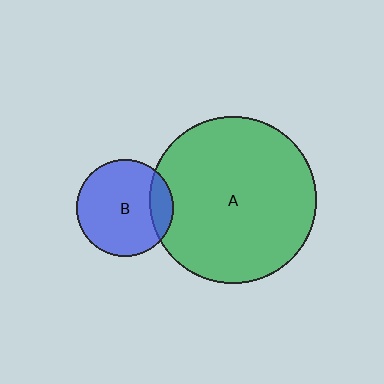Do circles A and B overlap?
Yes.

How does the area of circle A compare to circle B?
Approximately 3.0 times.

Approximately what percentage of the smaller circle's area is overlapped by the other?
Approximately 15%.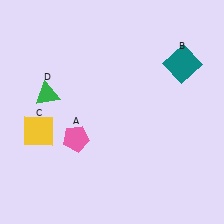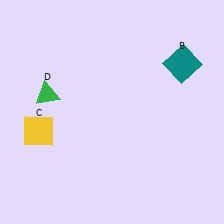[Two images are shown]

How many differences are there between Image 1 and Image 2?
There is 1 difference between the two images.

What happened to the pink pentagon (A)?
The pink pentagon (A) was removed in Image 2. It was in the bottom-left area of Image 1.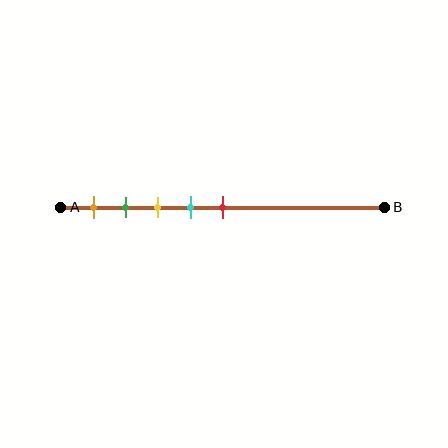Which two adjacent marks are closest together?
The green and yellow marks are the closest adjacent pair.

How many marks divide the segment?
There are 5 marks dividing the segment.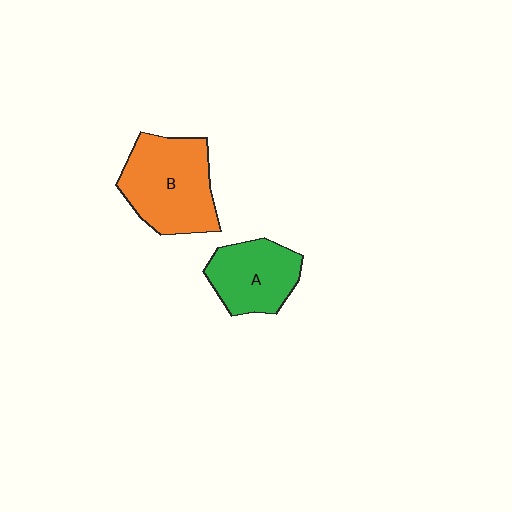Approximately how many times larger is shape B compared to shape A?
Approximately 1.4 times.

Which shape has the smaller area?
Shape A (green).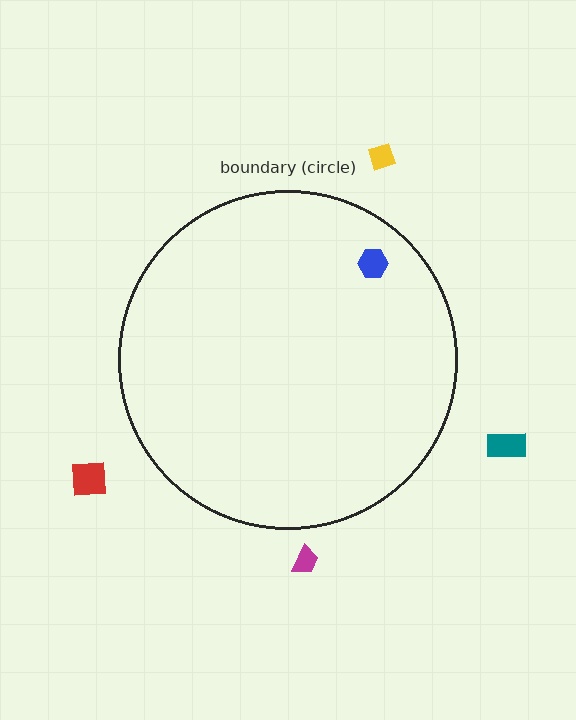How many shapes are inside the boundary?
1 inside, 4 outside.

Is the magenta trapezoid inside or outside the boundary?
Outside.